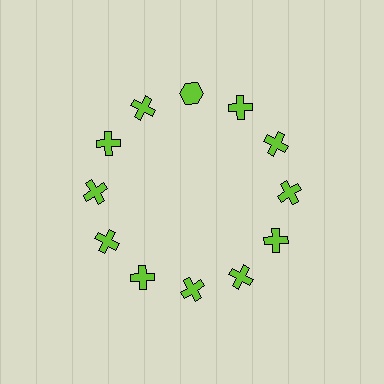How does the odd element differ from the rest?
It has a different shape: hexagon instead of cross.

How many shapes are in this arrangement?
There are 12 shapes arranged in a ring pattern.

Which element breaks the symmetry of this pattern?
The lime hexagon at roughly the 12 o'clock position breaks the symmetry. All other shapes are lime crosses.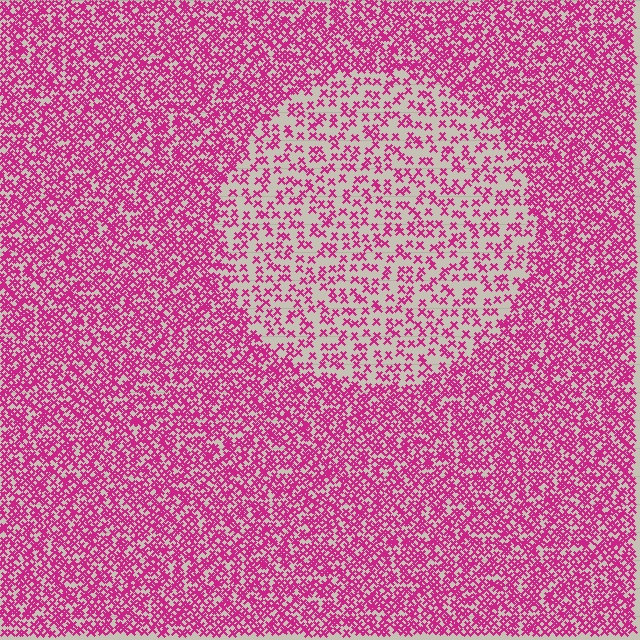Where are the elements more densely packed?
The elements are more densely packed outside the circle boundary.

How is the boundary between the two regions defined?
The boundary is defined by a change in element density (approximately 2.3x ratio). All elements are the same color, size, and shape.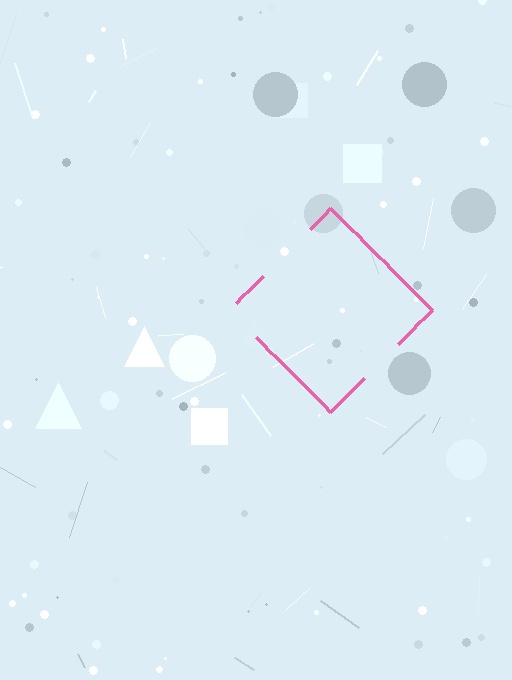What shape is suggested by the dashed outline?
The dashed outline suggests a diamond.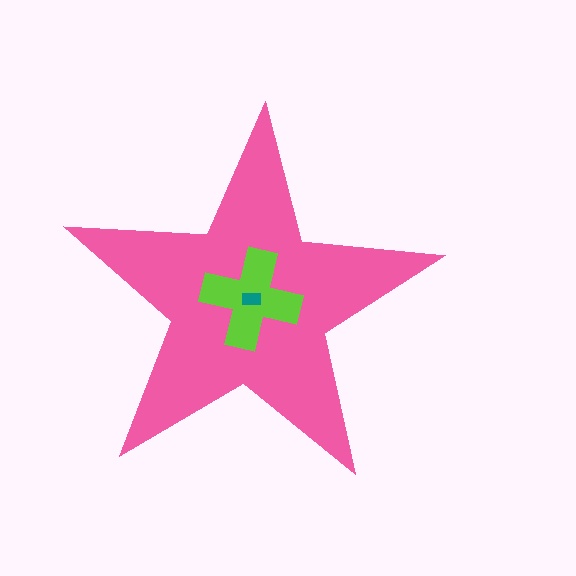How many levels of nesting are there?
3.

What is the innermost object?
The teal rectangle.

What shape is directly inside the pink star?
The lime cross.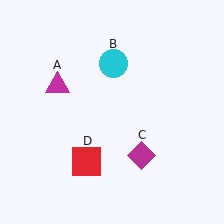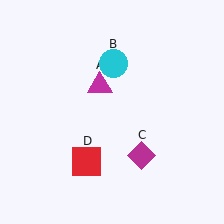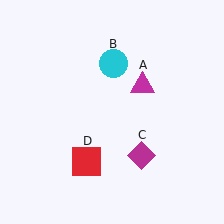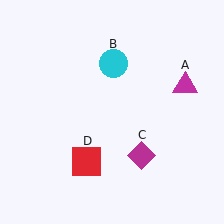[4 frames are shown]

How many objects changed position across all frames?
1 object changed position: magenta triangle (object A).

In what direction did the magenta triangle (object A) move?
The magenta triangle (object A) moved right.